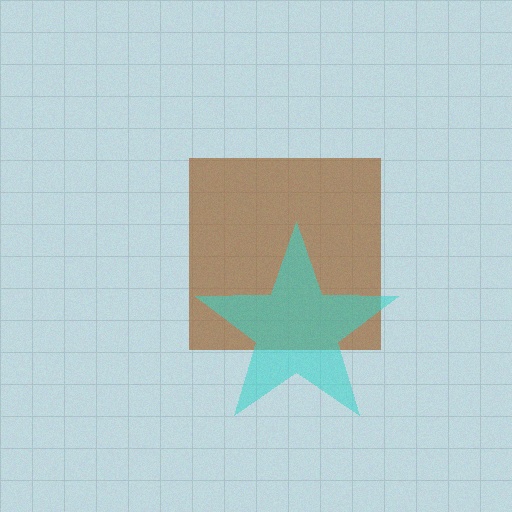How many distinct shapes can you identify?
There are 2 distinct shapes: a brown square, a cyan star.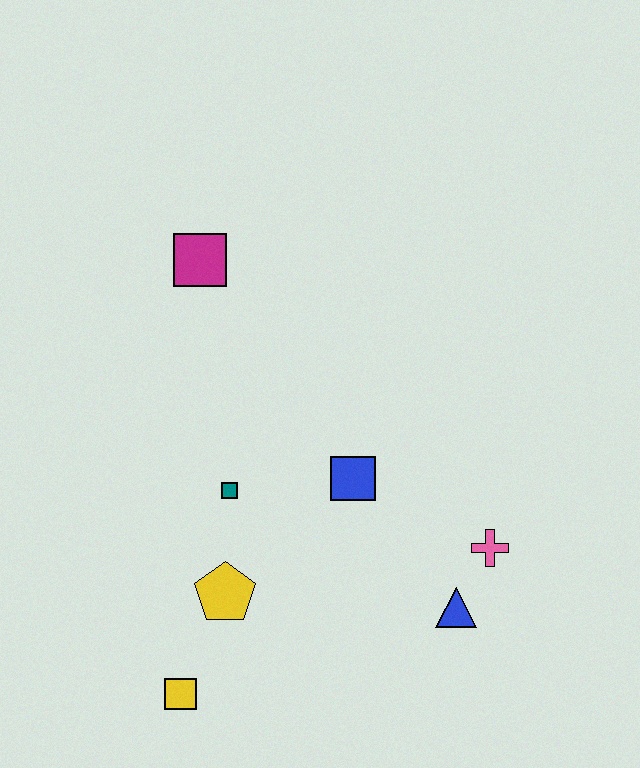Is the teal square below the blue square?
Yes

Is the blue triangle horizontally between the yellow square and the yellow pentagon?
No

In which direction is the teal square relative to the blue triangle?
The teal square is to the left of the blue triangle.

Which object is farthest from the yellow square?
The magenta square is farthest from the yellow square.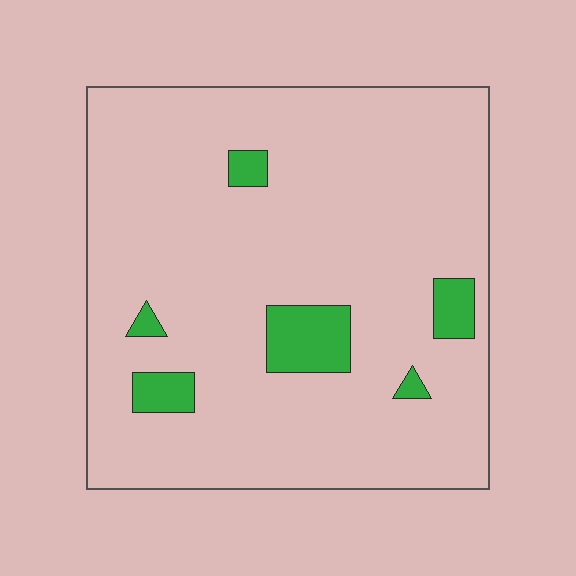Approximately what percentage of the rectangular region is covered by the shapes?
Approximately 10%.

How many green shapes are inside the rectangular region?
6.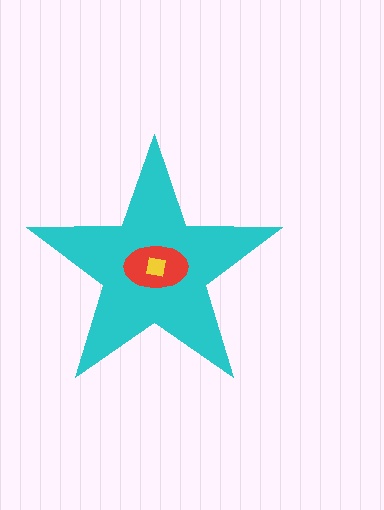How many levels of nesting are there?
3.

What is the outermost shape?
The cyan star.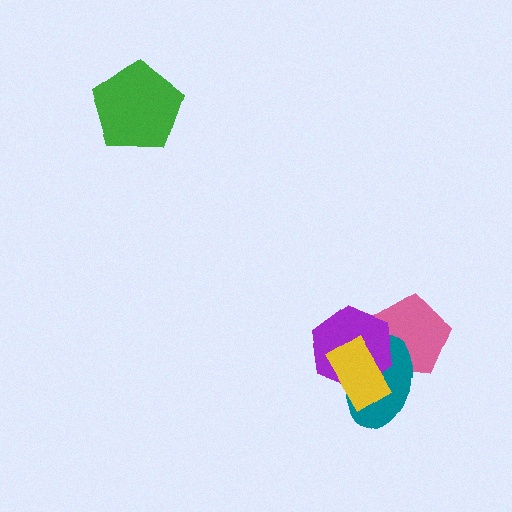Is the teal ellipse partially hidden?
Yes, it is partially covered by another shape.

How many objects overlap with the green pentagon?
0 objects overlap with the green pentagon.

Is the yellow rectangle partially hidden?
No, no other shape covers it.